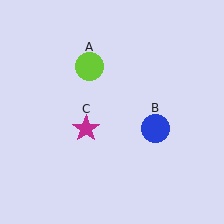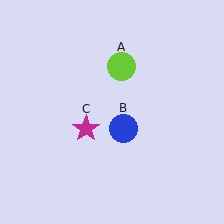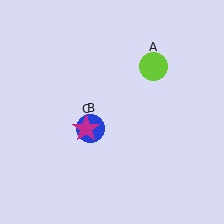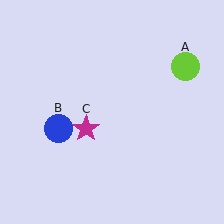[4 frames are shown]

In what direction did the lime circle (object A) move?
The lime circle (object A) moved right.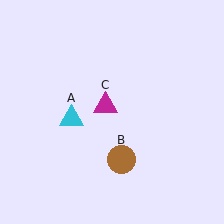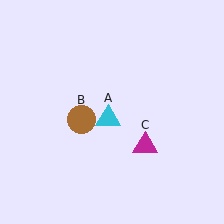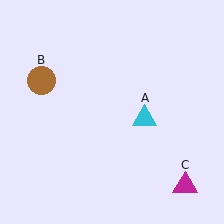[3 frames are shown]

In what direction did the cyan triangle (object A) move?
The cyan triangle (object A) moved right.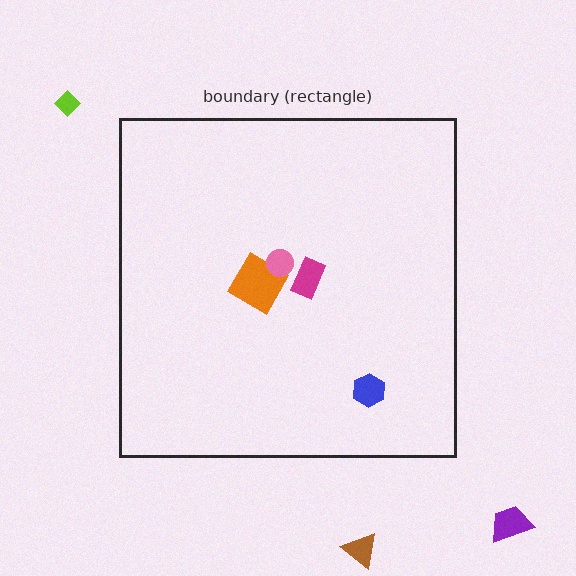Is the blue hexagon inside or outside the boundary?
Inside.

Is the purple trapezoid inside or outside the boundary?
Outside.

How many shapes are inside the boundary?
4 inside, 3 outside.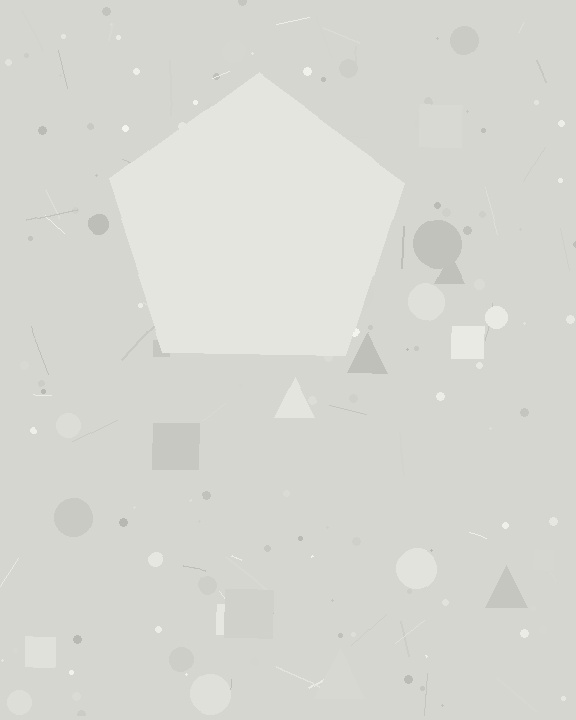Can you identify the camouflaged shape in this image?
The camouflaged shape is a pentagon.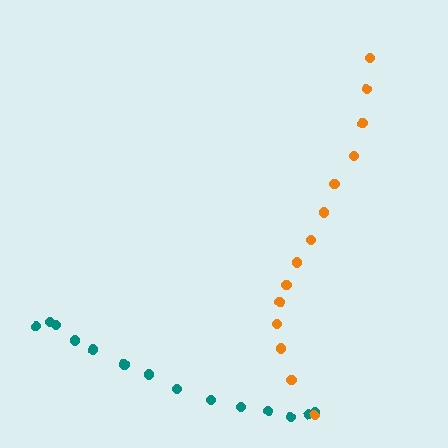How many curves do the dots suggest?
There are 2 distinct paths.